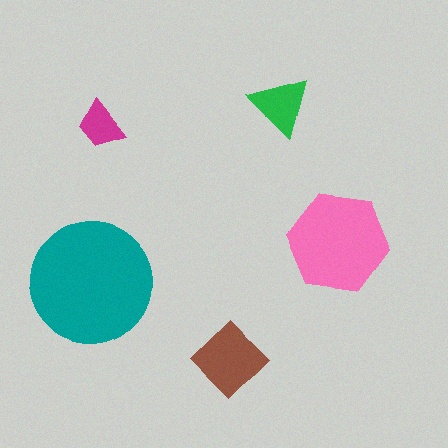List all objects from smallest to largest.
The magenta trapezoid, the green triangle, the brown diamond, the pink hexagon, the teal circle.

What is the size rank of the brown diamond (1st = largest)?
3rd.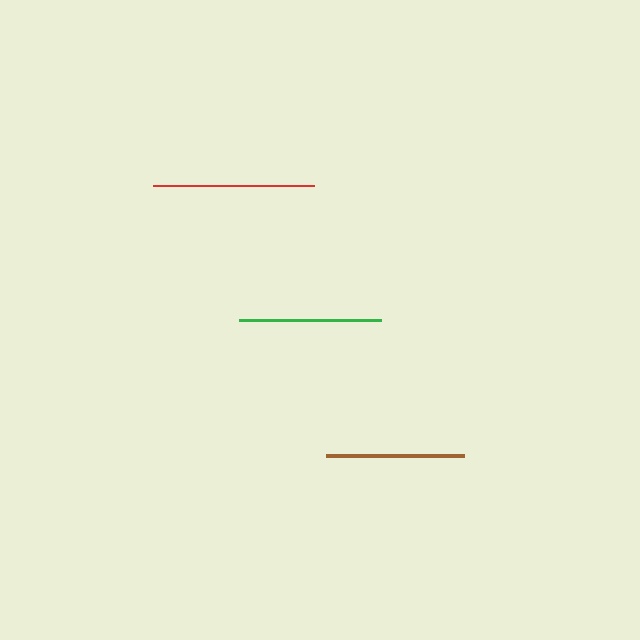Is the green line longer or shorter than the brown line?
The green line is longer than the brown line.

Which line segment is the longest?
The red line is the longest at approximately 161 pixels.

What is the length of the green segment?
The green segment is approximately 141 pixels long.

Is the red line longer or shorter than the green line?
The red line is longer than the green line.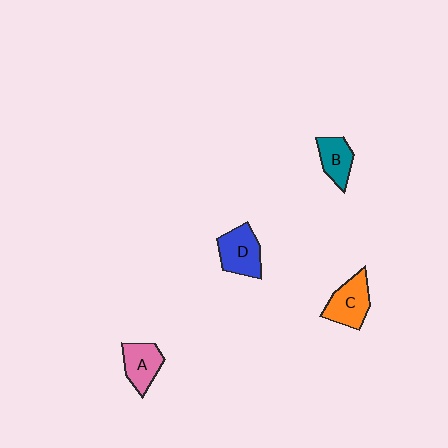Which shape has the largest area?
Shape C (orange).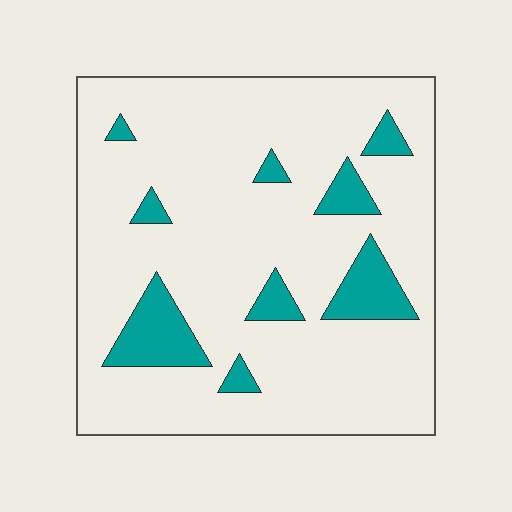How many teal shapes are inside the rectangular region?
9.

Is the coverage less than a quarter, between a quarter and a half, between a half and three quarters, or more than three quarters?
Less than a quarter.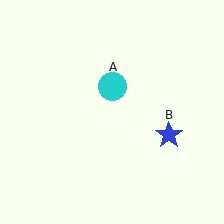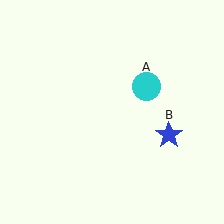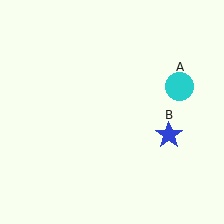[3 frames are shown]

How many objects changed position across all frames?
1 object changed position: cyan circle (object A).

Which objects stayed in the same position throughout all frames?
Blue star (object B) remained stationary.